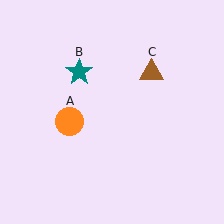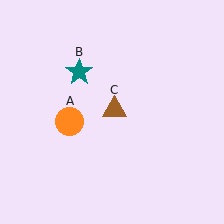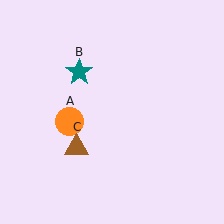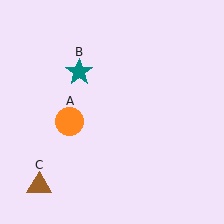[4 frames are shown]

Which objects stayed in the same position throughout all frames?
Orange circle (object A) and teal star (object B) remained stationary.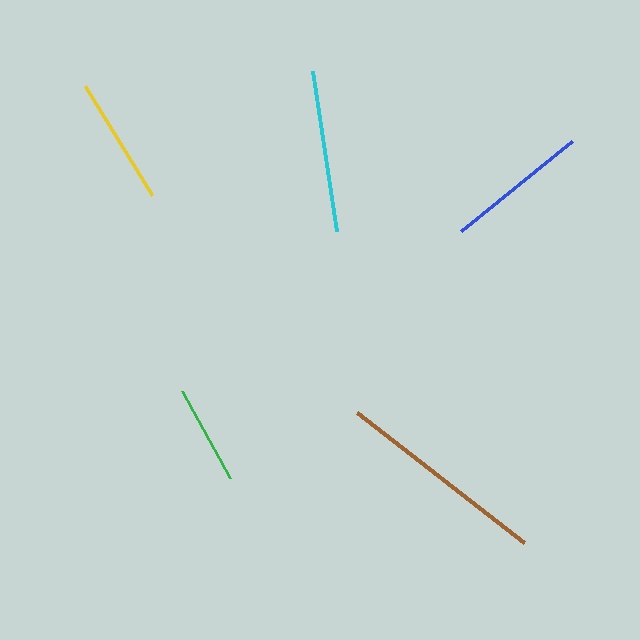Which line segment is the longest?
The brown line is the longest at approximately 211 pixels.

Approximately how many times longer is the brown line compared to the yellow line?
The brown line is approximately 1.7 times the length of the yellow line.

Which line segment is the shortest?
The green line is the shortest at approximately 100 pixels.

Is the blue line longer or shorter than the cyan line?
The cyan line is longer than the blue line.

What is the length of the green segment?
The green segment is approximately 100 pixels long.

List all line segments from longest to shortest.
From longest to shortest: brown, cyan, blue, yellow, green.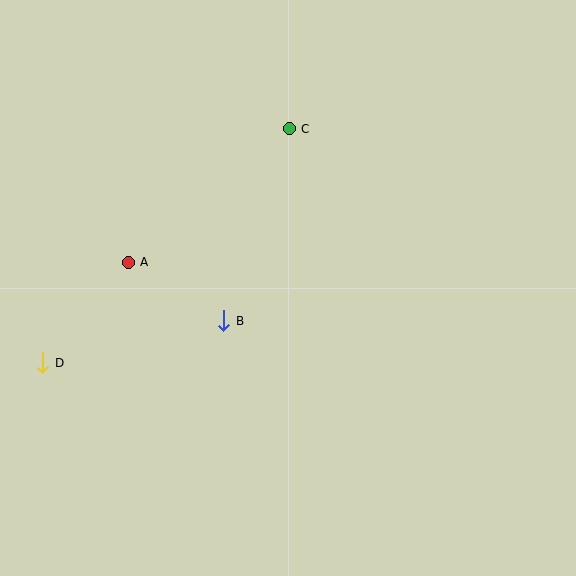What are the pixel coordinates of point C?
Point C is at (289, 129).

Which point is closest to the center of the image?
Point B at (224, 321) is closest to the center.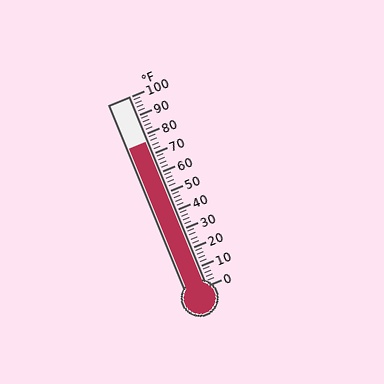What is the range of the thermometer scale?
The thermometer scale ranges from 0°F to 100°F.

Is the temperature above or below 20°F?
The temperature is above 20°F.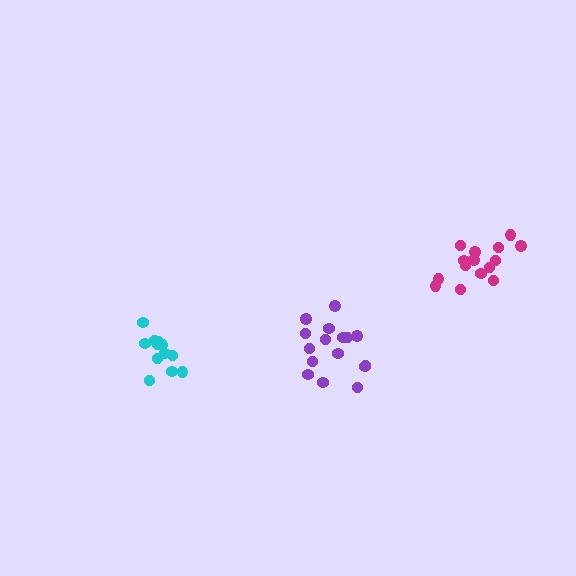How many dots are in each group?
Group 1: 16 dots, Group 2: 12 dots, Group 3: 15 dots (43 total).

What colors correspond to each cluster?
The clusters are colored: purple, cyan, magenta.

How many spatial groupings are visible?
There are 3 spatial groupings.